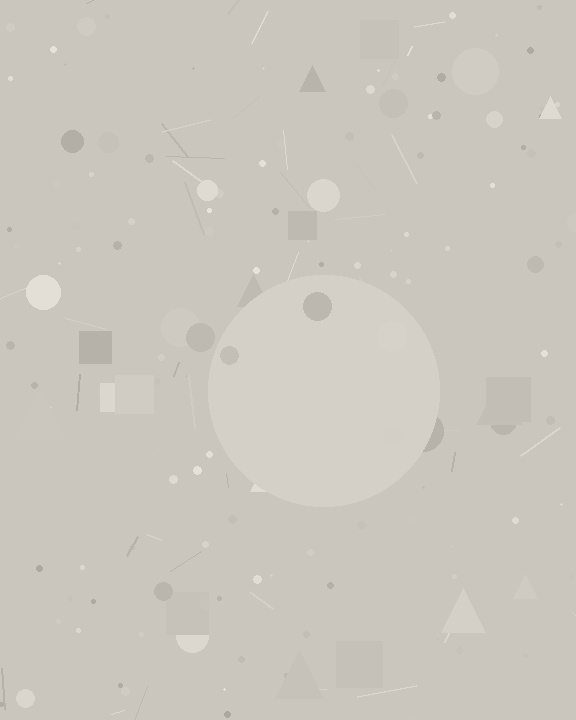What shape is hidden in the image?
A circle is hidden in the image.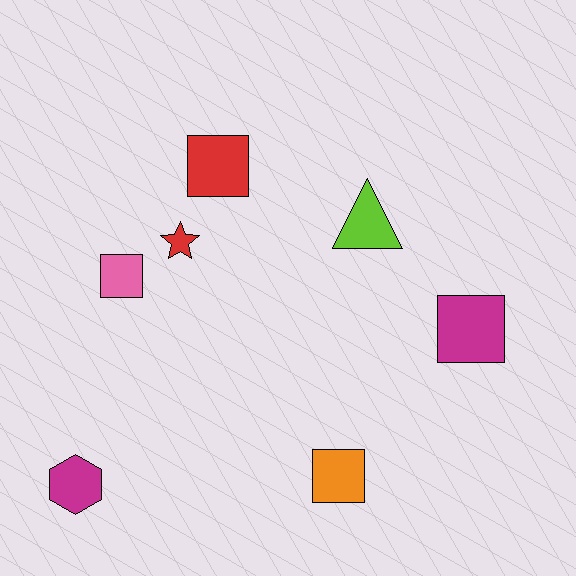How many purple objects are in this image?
There are no purple objects.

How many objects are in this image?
There are 7 objects.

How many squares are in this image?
There are 4 squares.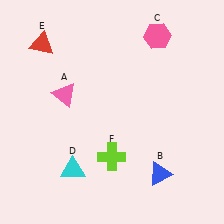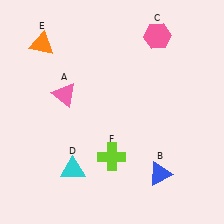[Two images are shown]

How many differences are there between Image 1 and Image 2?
There is 1 difference between the two images.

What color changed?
The triangle (E) changed from red in Image 1 to orange in Image 2.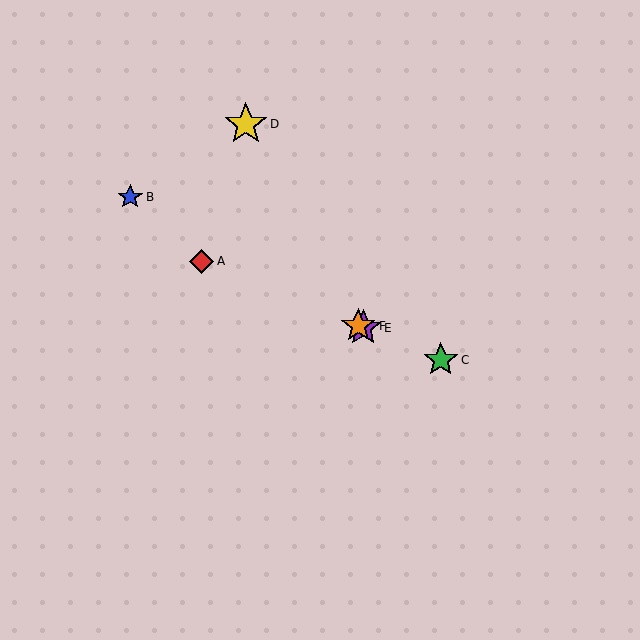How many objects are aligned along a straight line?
4 objects (A, C, E, F) are aligned along a straight line.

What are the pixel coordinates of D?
Object D is at (246, 124).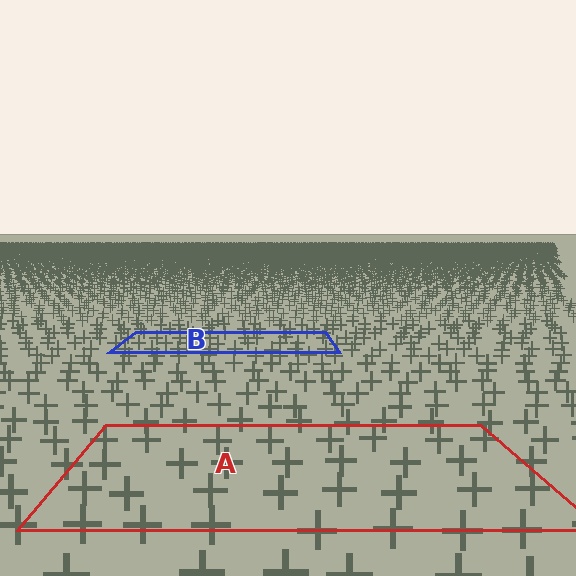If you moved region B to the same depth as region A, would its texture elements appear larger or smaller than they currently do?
They would appear larger. At a closer depth, the same texture elements are projected at a bigger on-screen size.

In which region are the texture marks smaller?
The texture marks are smaller in region B, because it is farther away.